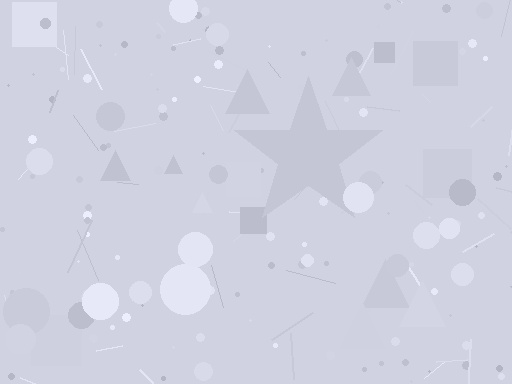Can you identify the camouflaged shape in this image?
The camouflaged shape is a star.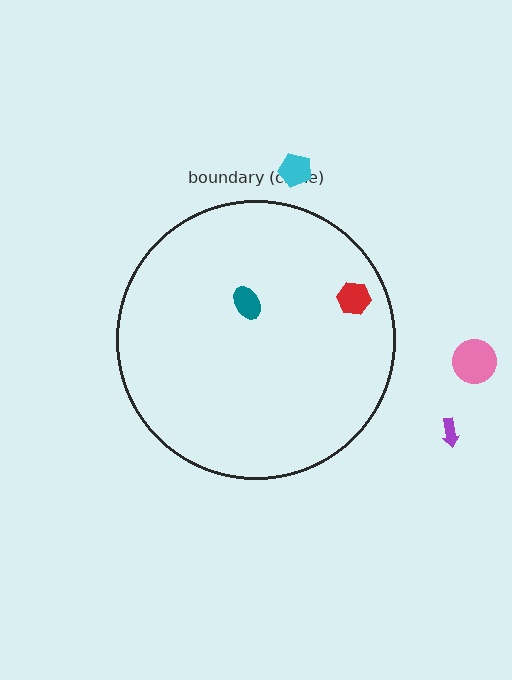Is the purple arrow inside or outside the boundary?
Outside.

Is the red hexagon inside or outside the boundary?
Inside.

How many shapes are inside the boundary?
2 inside, 3 outside.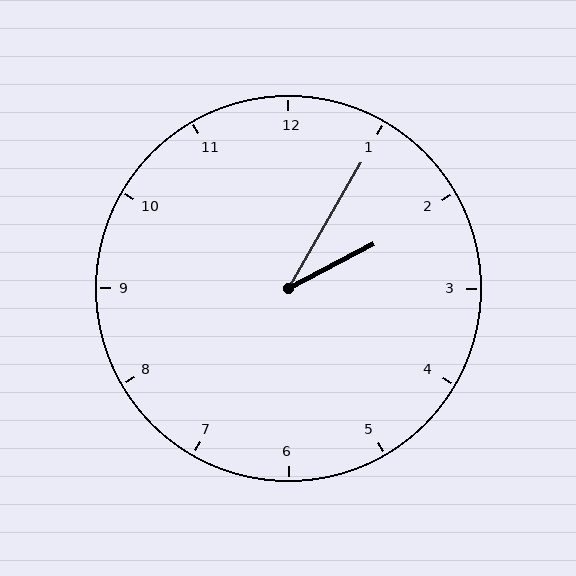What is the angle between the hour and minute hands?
Approximately 32 degrees.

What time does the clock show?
2:05.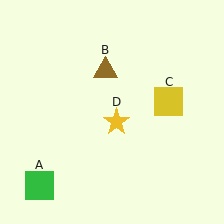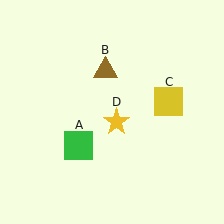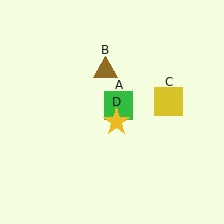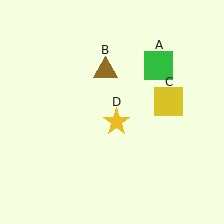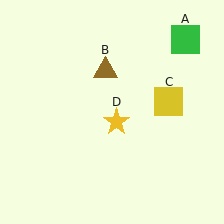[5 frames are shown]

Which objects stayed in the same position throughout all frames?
Brown triangle (object B) and yellow square (object C) and yellow star (object D) remained stationary.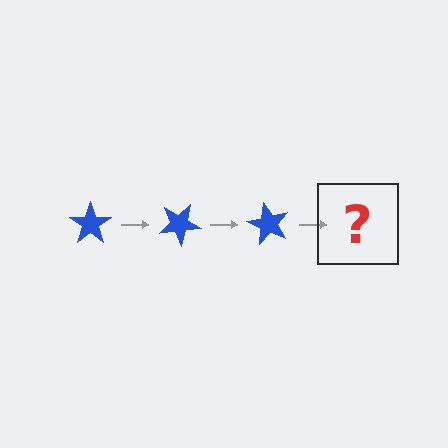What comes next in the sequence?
The next element should be a blue star rotated 90 degrees.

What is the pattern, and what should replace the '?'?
The pattern is that the star rotates 30 degrees each step. The '?' should be a blue star rotated 90 degrees.